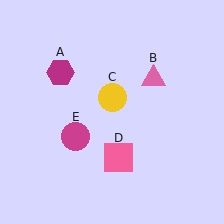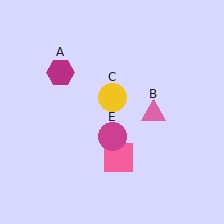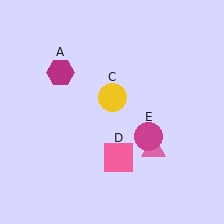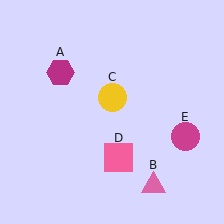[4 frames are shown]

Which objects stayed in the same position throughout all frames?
Magenta hexagon (object A) and yellow circle (object C) and pink square (object D) remained stationary.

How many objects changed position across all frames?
2 objects changed position: pink triangle (object B), magenta circle (object E).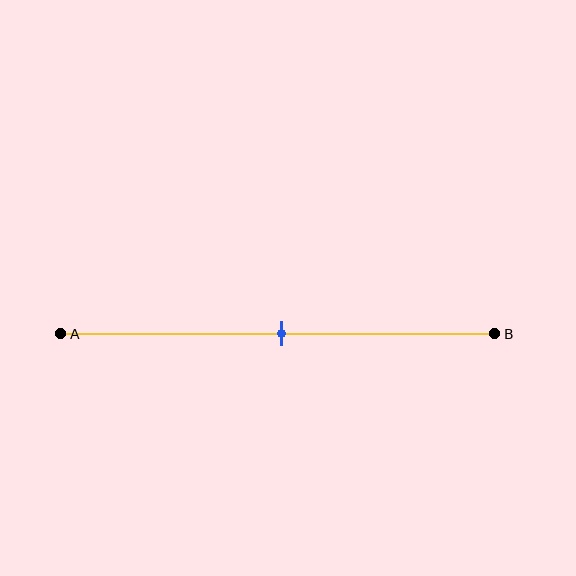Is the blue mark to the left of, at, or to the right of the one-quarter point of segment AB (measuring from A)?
The blue mark is to the right of the one-quarter point of segment AB.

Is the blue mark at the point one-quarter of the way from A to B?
No, the mark is at about 50% from A, not at the 25% one-quarter point.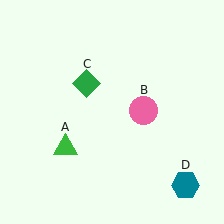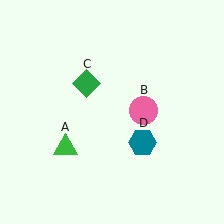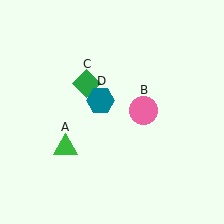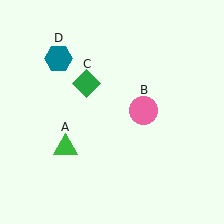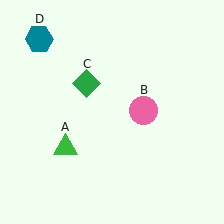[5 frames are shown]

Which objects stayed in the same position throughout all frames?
Green triangle (object A) and pink circle (object B) and green diamond (object C) remained stationary.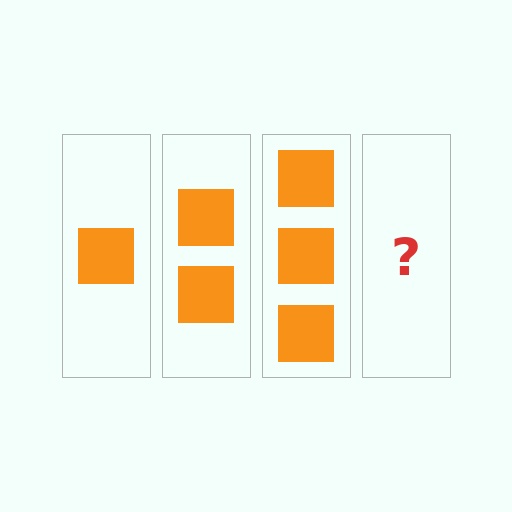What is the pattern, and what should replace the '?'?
The pattern is that each step adds one more square. The '?' should be 4 squares.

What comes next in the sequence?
The next element should be 4 squares.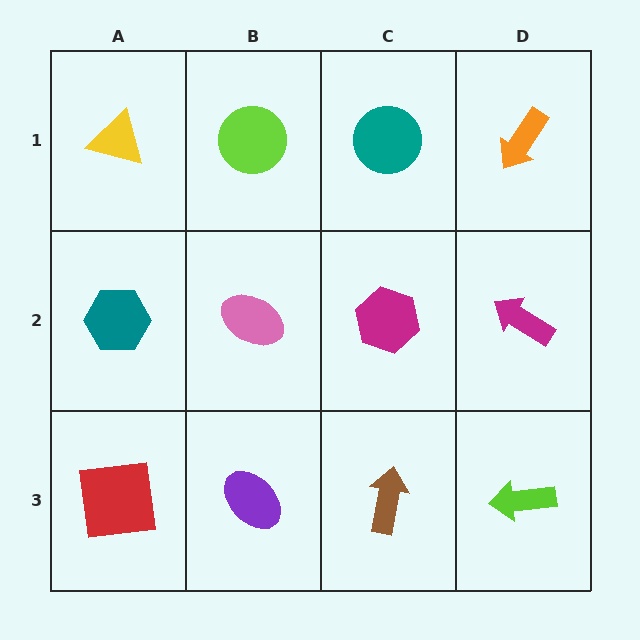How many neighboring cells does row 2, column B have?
4.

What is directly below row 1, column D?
A magenta arrow.